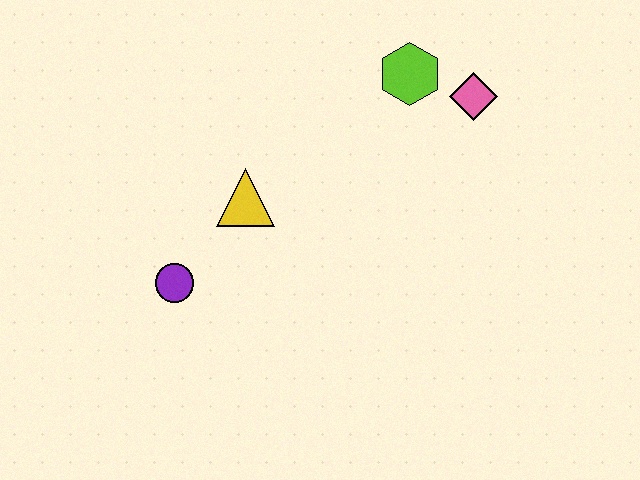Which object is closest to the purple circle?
The yellow triangle is closest to the purple circle.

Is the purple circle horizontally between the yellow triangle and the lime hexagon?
No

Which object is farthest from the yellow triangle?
The pink diamond is farthest from the yellow triangle.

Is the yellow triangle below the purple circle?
No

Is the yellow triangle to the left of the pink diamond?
Yes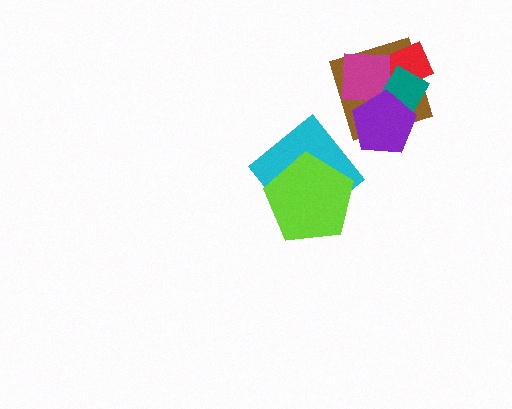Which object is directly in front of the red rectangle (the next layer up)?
The magenta square is directly in front of the red rectangle.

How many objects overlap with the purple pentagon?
4 objects overlap with the purple pentagon.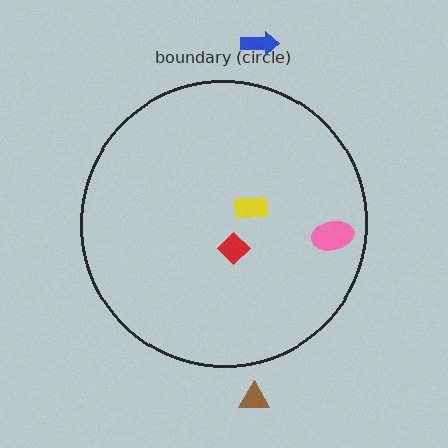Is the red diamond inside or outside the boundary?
Inside.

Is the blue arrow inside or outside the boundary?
Outside.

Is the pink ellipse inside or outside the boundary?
Inside.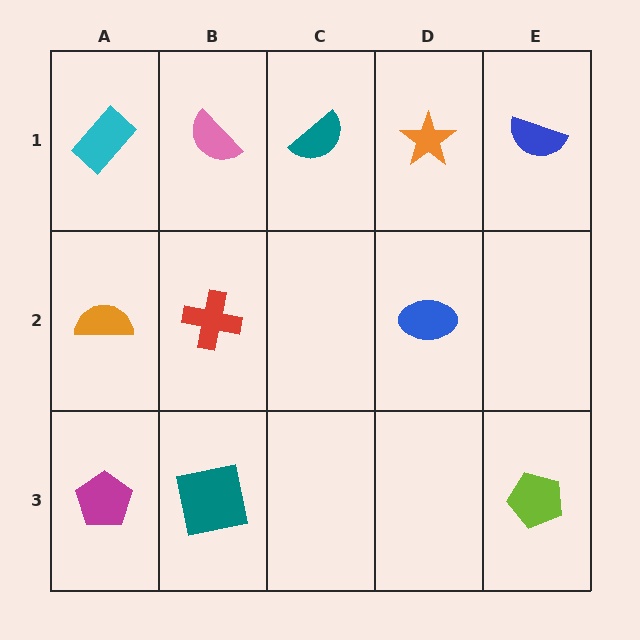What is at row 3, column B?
A teal square.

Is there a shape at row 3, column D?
No, that cell is empty.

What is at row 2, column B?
A red cross.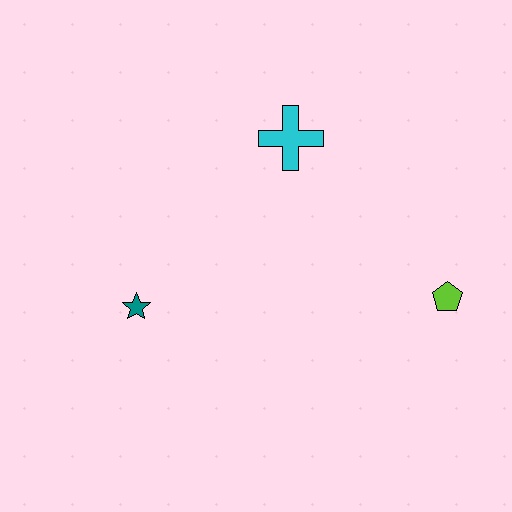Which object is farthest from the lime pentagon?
The teal star is farthest from the lime pentagon.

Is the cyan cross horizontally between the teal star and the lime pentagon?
Yes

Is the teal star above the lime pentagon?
No